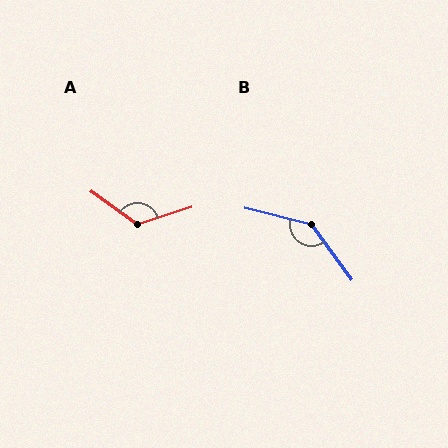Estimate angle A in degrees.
Approximately 126 degrees.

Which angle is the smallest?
A, at approximately 126 degrees.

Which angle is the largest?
B, at approximately 139 degrees.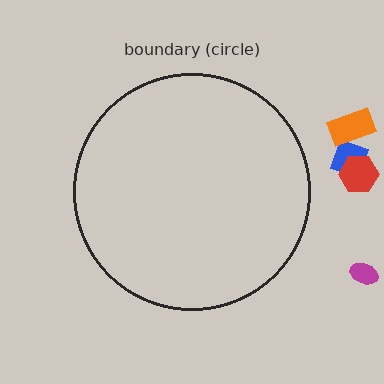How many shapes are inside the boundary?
0 inside, 4 outside.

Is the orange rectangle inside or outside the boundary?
Outside.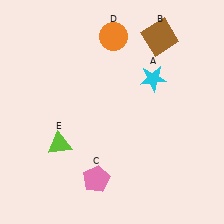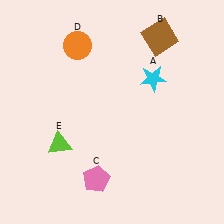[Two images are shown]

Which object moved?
The orange circle (D) moved left.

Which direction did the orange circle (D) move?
The orange circle (D) moved left.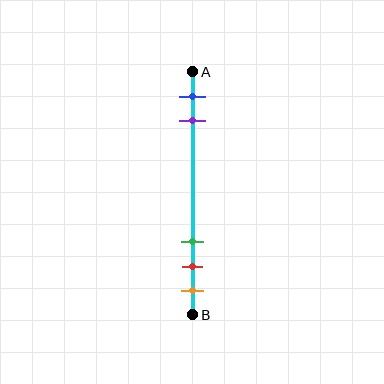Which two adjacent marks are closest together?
The red and orange marks are the closest adjacent pair.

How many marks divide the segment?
There are 5 marks dividing the segment.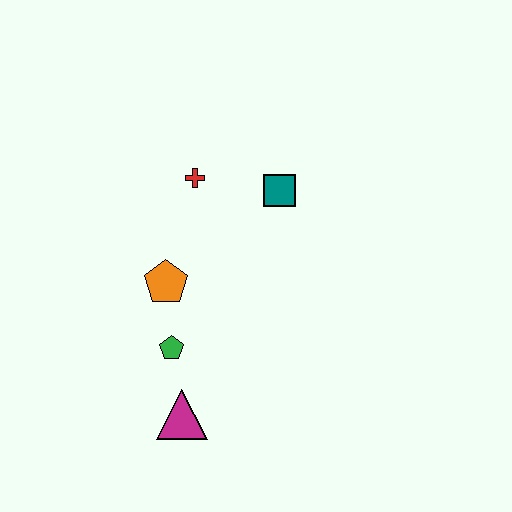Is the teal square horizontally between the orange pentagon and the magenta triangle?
No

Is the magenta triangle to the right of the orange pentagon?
Yes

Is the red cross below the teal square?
No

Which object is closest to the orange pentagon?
The green pentagon is closest to the orange pentagon.